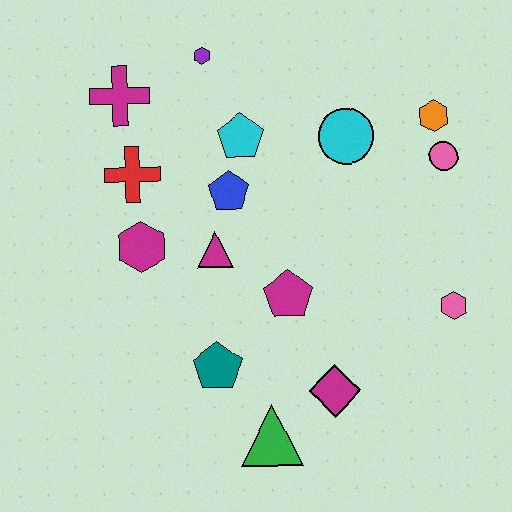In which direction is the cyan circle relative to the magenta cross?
The cyan circle is to the right of the magenta cross.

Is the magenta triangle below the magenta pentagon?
No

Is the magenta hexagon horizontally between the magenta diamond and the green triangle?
No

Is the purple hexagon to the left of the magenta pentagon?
Yes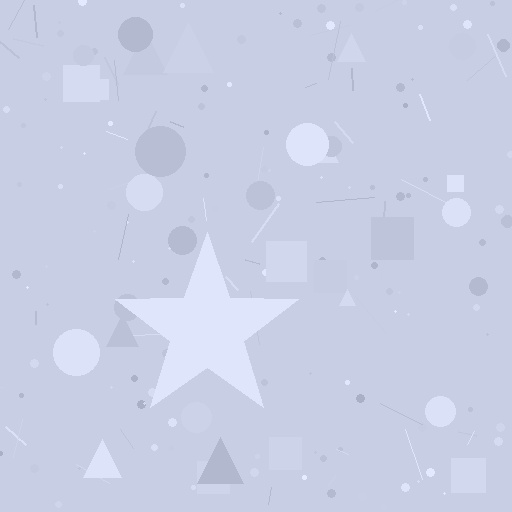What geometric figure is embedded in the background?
A star is embedded in the background.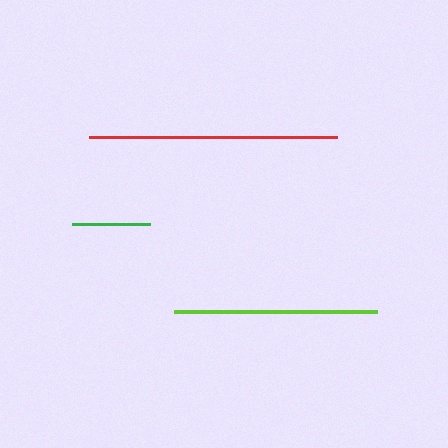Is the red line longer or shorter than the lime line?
The red line is longer than the lime line.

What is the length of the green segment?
The green segment is approximately 78 pixels long.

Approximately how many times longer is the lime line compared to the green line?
The lime line is approximately 2.6 times the length of the green line.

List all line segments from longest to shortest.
From longest to shortest: red, lime, green.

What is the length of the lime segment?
The lime segment is approximately 203 pixels long.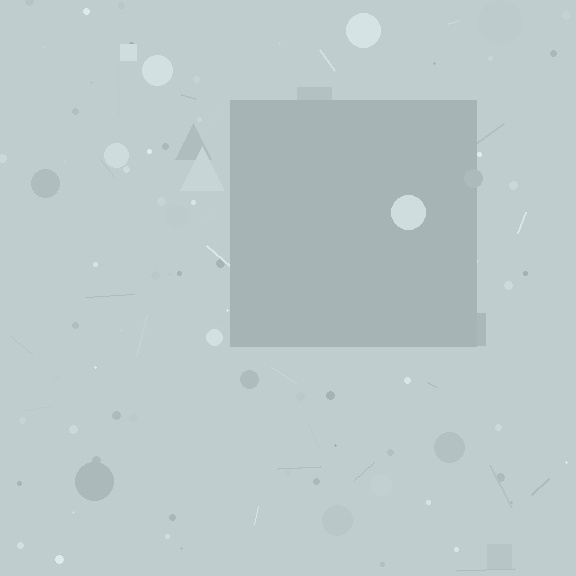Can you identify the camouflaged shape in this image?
The camouflaged shape is a square.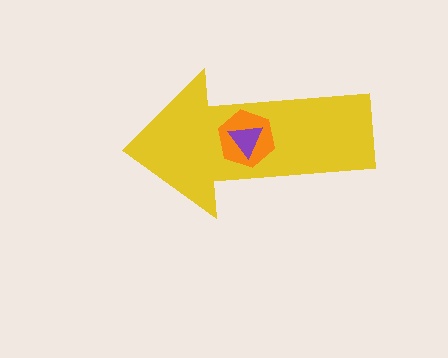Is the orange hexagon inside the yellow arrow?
Yes.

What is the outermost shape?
The yellow arrow.